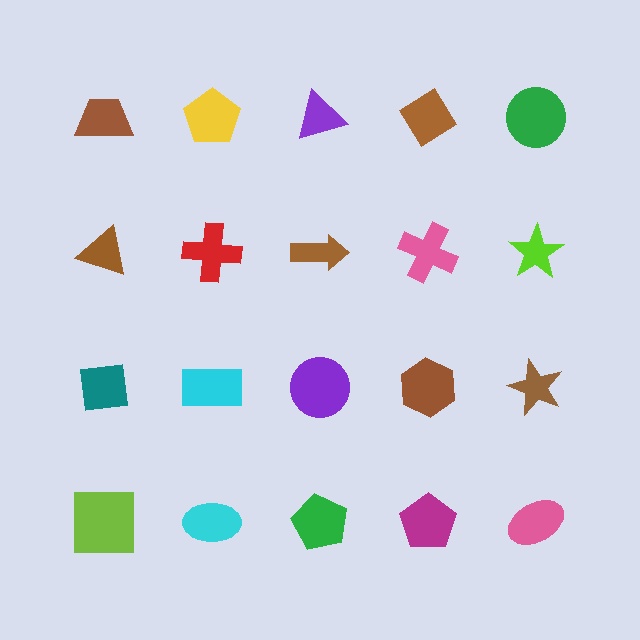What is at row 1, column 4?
A brown diamond.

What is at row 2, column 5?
A lime star.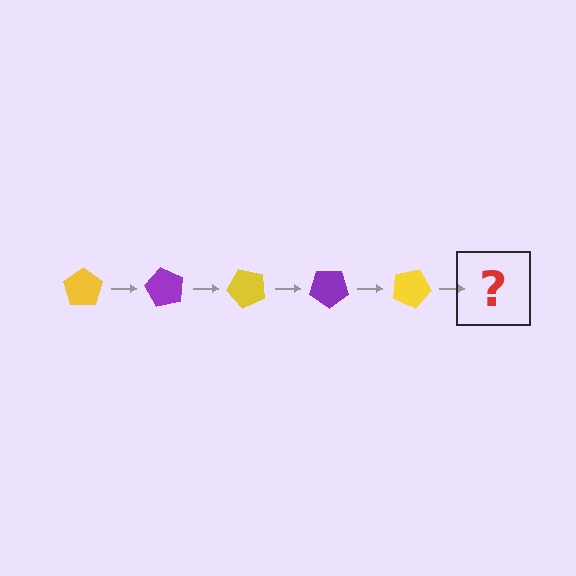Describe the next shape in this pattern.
It should be a purple pentagon, rotated 300 degrees from the start.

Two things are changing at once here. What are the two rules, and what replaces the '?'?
The two rules are that it rotates 60 degrees each step and the color cycles through yellow and purple. The '?' should be a purple pentagon, rotated 300 degrees from the start.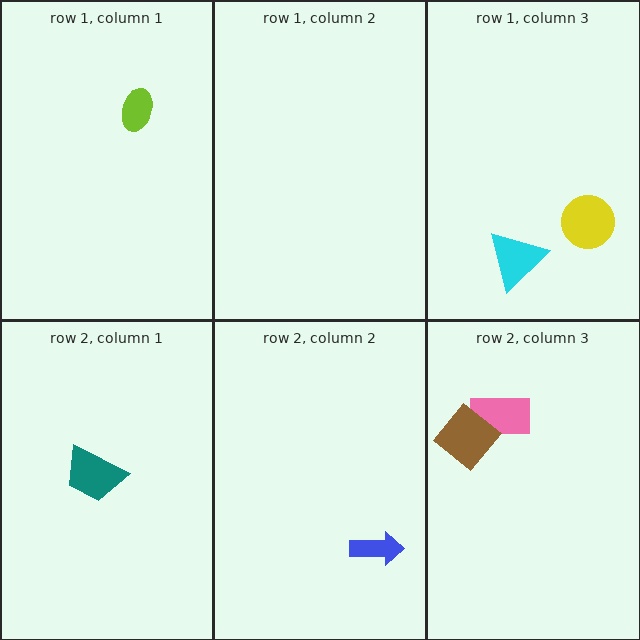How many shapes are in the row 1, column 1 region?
1.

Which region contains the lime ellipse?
The row 1, column 1 region.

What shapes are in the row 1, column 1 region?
The lime ellipse.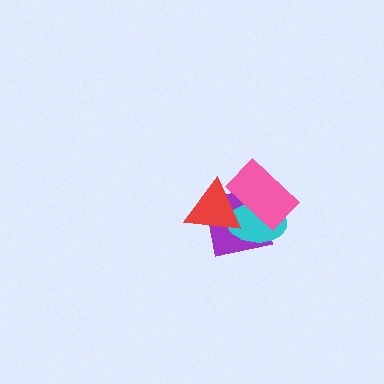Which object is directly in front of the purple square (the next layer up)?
The cyan ellipse is directly in front of the purple square.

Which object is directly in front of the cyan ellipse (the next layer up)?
The pink rectangle is directly in front of the cyan ellipse.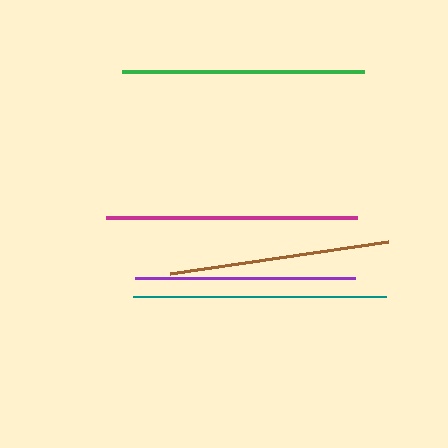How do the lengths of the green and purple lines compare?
The green and purple lines are approximately the same length.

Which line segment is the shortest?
The purple line is the shortest at approximately 221 pixels.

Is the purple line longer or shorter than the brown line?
The brown line is longer than the purple line.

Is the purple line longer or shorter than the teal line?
The teal line is longer than the purple line.